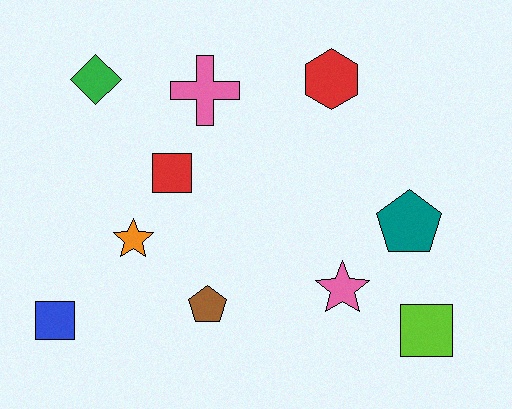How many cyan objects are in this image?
There are no cyan objects.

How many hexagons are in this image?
There is 1 hexagon.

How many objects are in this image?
There are 10 objects.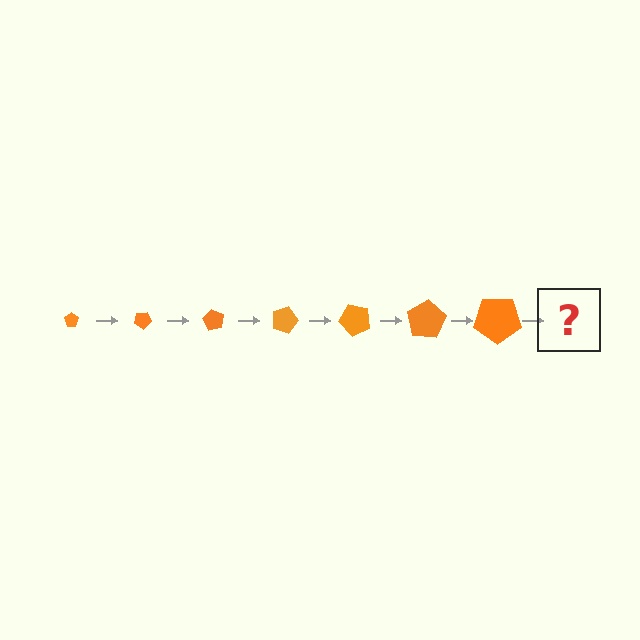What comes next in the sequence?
The next element should be a pentagon, larger than the previous one and rotated 210 degrees from the start.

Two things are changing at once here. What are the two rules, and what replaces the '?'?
The two rules are that the pentagon grows larger each step and it rotates 30 degrees each step. The '?' should be a pentagon, larger than the previous one and rotated 210 degrees from the start.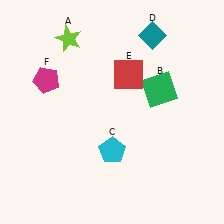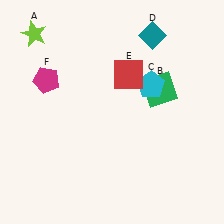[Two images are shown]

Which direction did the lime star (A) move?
The lime star (A) moved left.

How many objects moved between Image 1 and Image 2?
2 objects moved between the two images.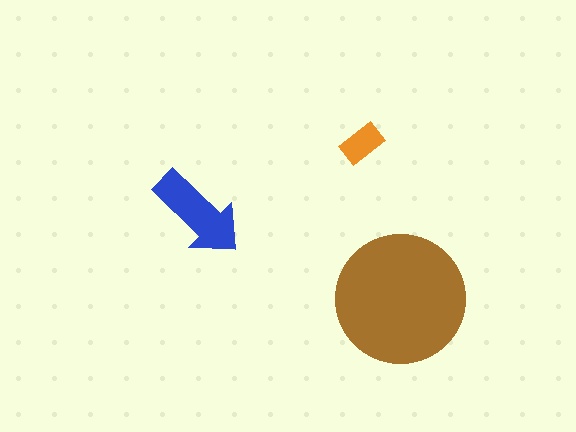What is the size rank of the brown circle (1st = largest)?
1st.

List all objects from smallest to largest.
The orange rectangle, the blue arrow, the brown circle.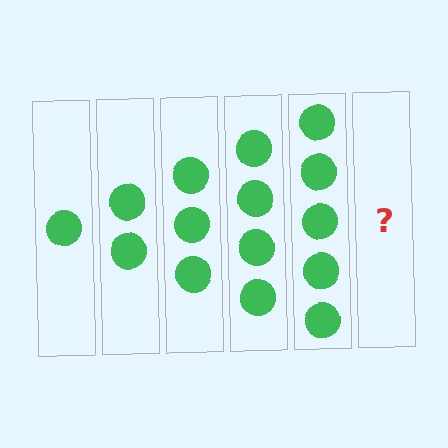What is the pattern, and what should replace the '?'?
The pattern is that each step adds one more circle. The '?' should be 6 circles.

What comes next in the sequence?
The next element should be 6 circles.